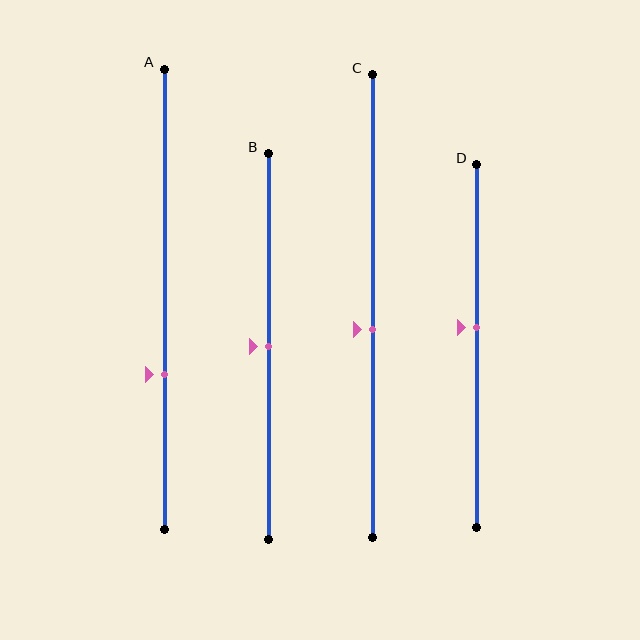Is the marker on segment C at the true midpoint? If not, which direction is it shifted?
No, the marker on segment C is shifted downward by about 5% of the segment length.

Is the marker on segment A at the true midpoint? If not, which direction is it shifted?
No, the marker on segment A is shifted downward by about 16% of the segment length.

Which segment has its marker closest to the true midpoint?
Segment B has its marker closest to the true midpoint.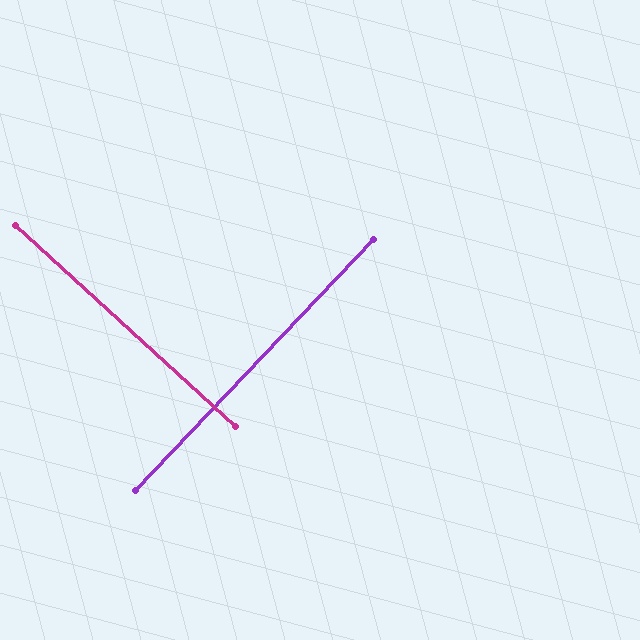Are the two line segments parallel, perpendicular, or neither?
Perpendicular — they meet at approximately 89°.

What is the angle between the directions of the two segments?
Approximately 89 degrees.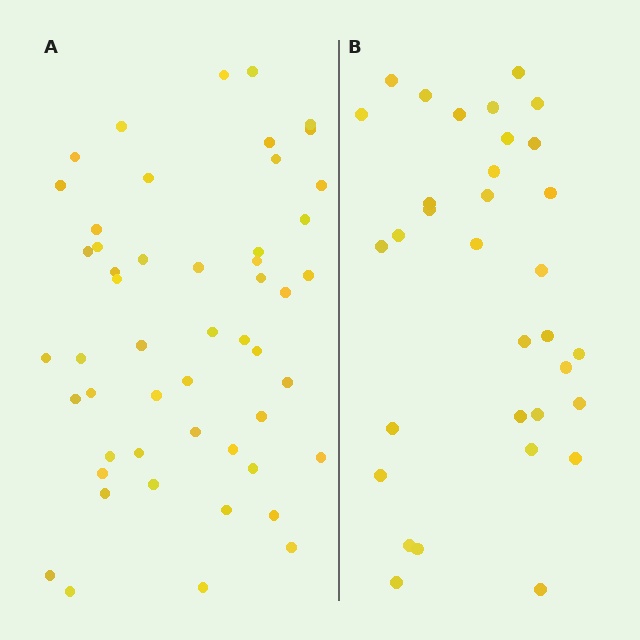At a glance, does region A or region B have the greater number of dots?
Region A (the left region) has more dots.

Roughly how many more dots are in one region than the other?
Region A has approximately 20 more dots than region B.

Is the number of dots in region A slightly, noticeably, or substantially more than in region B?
Region A has substantially more. The ratio is roughly 1.5 to 1.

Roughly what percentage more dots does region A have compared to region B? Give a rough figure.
About 55% more.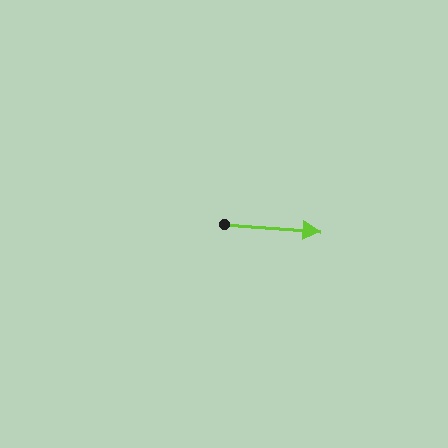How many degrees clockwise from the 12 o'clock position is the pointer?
Approximately 94 degrees.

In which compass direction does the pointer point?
East.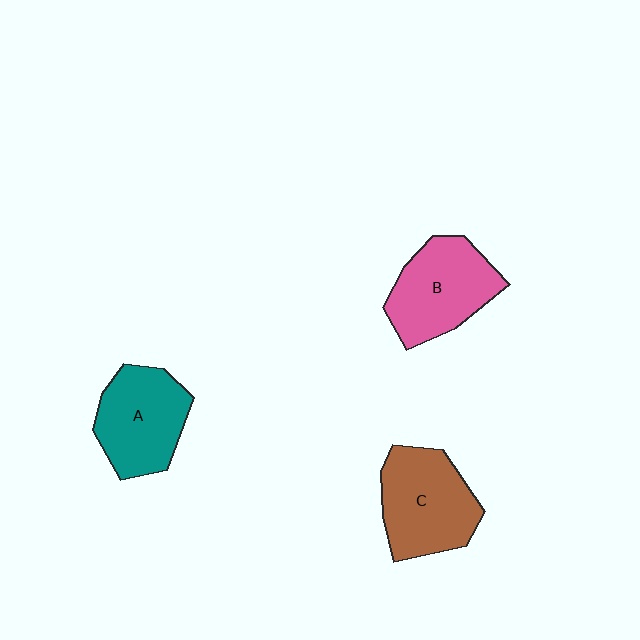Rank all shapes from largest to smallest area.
From largest to smallest: C (brown), B (pink), A (teal).